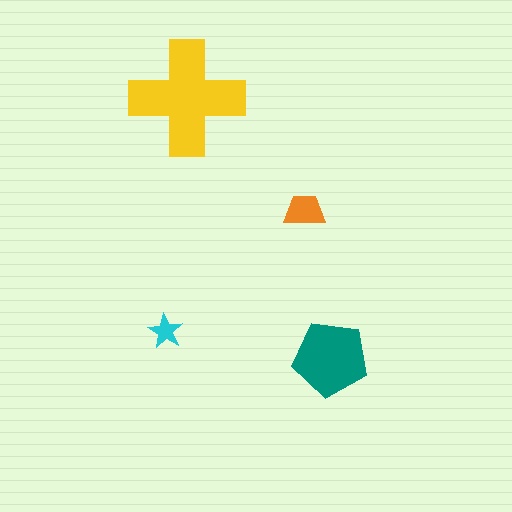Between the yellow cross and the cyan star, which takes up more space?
The yellow cross.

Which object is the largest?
The yellow cross.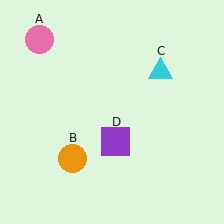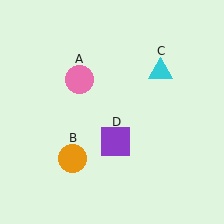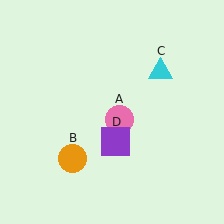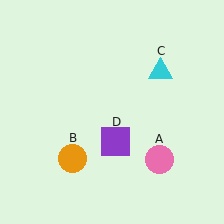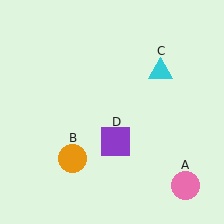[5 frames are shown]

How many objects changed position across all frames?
1 object changed position: pink circle (object A).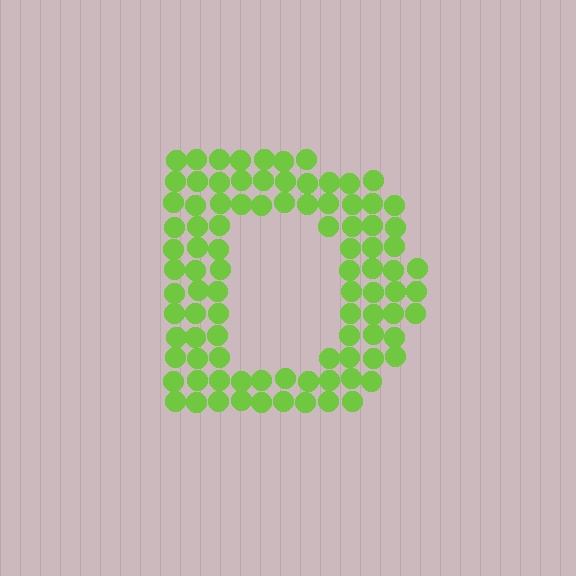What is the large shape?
The large shape is the letter D.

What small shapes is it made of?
It is made of small circles.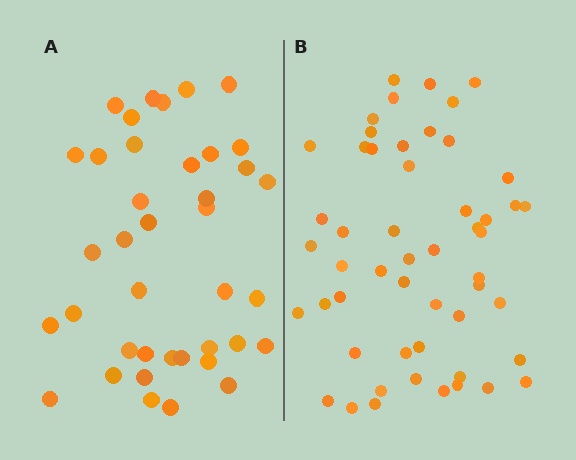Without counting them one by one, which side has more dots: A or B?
Region B (the right region) has more dots.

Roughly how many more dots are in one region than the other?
Region B has approximately 15 more dots than region A.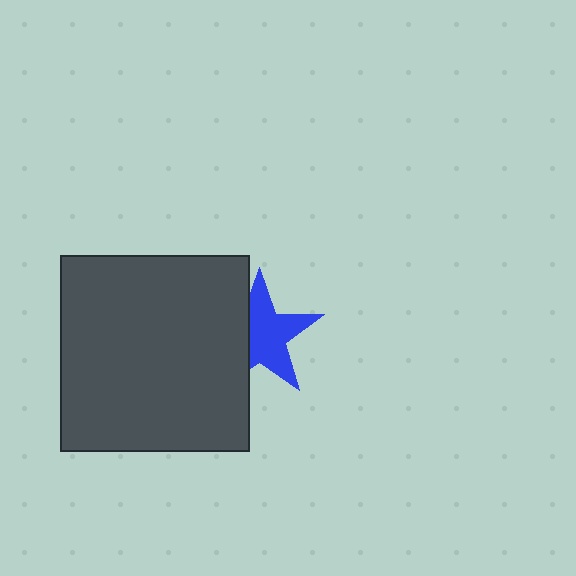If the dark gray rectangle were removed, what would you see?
You would see the complete blue star.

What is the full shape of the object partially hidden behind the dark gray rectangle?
The partially hidden object is a blue star.